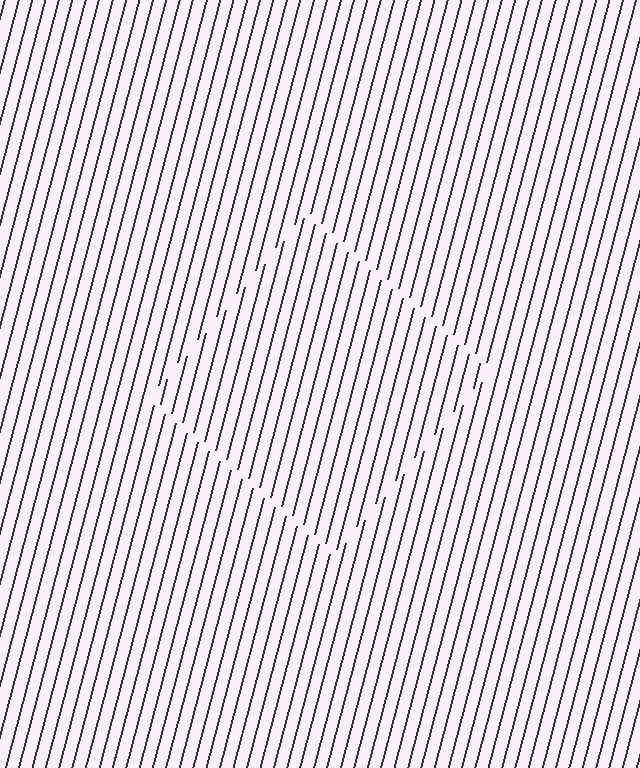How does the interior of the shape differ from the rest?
The interior of the shape contains the same grating, shifted by half a period — the contour is defined by the phase discontinuity where line-ends from the inner and outer gratings abut.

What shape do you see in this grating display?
An illusory square. The interior of the shape contains the same grating, shifted by half a period — the contour is defined by the phase discontinuity where line-ends from the inner and outer gratings abut.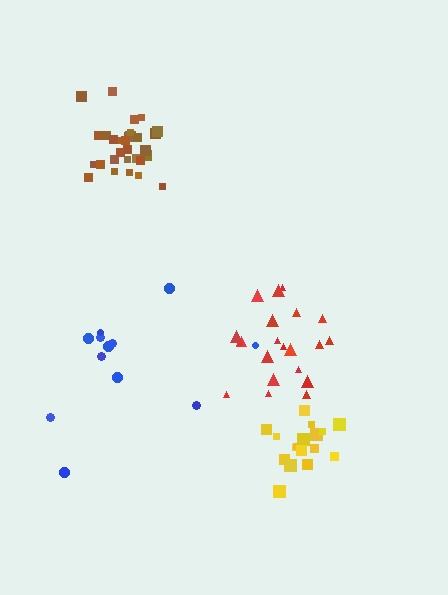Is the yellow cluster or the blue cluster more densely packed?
Yellow.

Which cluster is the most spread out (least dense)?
Blue.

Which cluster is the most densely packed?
Brown.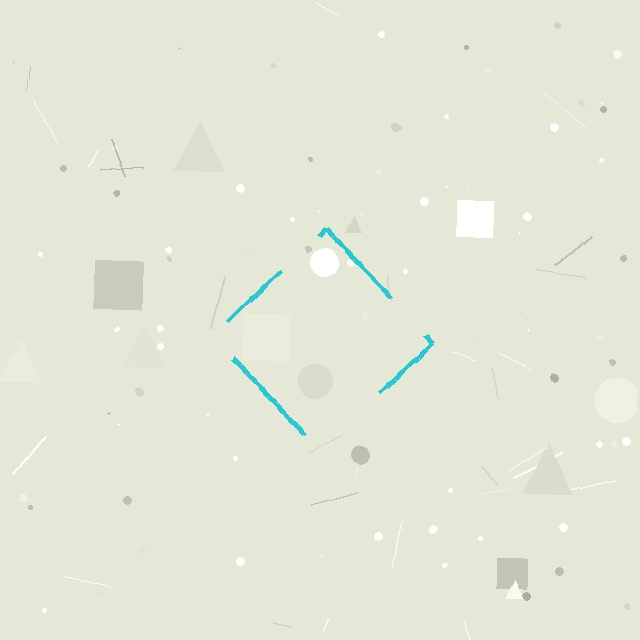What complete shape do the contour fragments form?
The contour fragments form a diamond.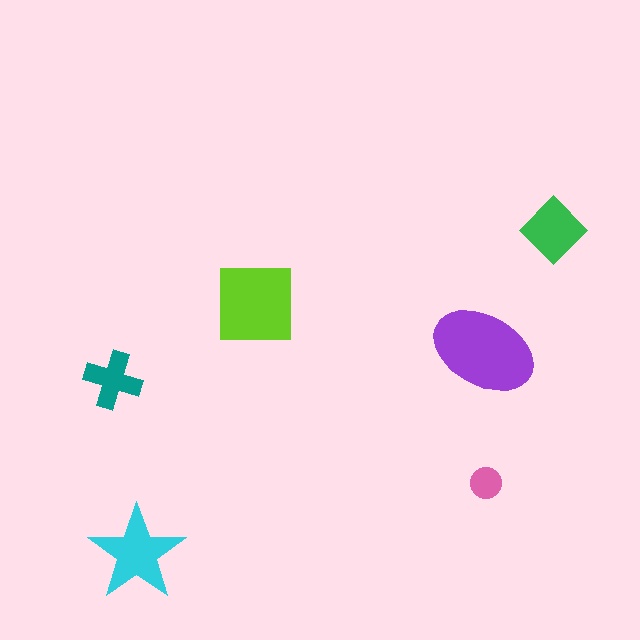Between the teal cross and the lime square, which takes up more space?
The lime square.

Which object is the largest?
The purple ellipse.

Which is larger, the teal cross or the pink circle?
The teal cross.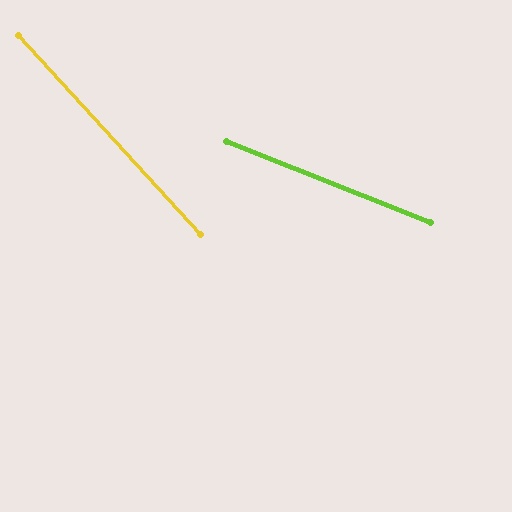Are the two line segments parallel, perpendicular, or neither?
Neither parallel nor perpendicular — they differ by about 26°.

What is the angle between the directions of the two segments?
Approximately 26 degrees.